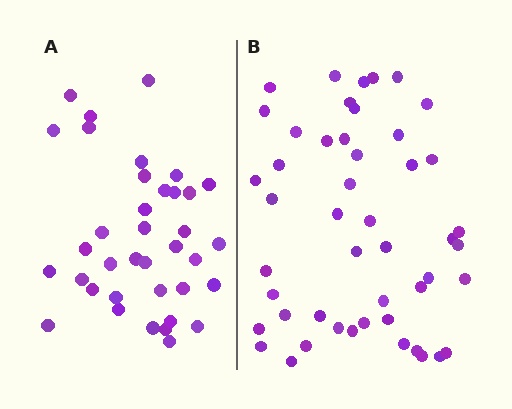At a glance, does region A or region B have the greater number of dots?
Region B (the right region) has more dots.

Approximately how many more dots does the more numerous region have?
Region B has roughly 12 or so more dots than region A.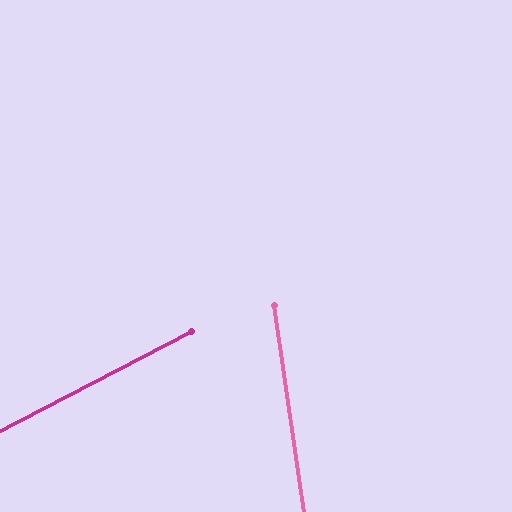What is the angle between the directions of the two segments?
Approximately 71 degrees.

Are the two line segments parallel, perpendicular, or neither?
Neither parallel nor perpendicular — they differ by about 71°.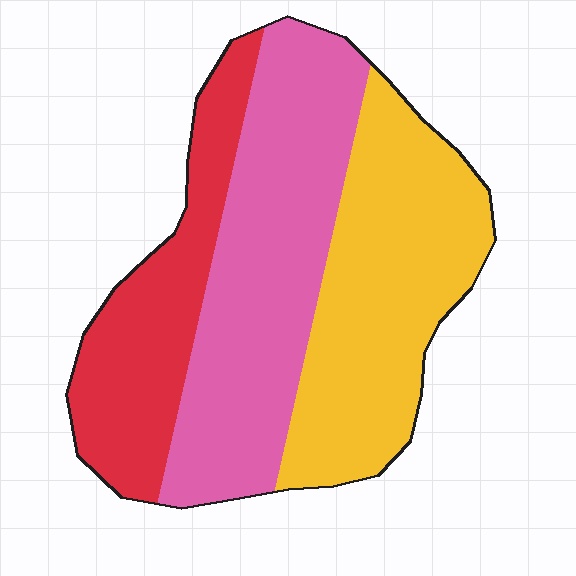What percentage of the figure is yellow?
Yellow covers roughly 35% of the figure.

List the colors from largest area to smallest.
From largest to smallest: pink, yellow, red.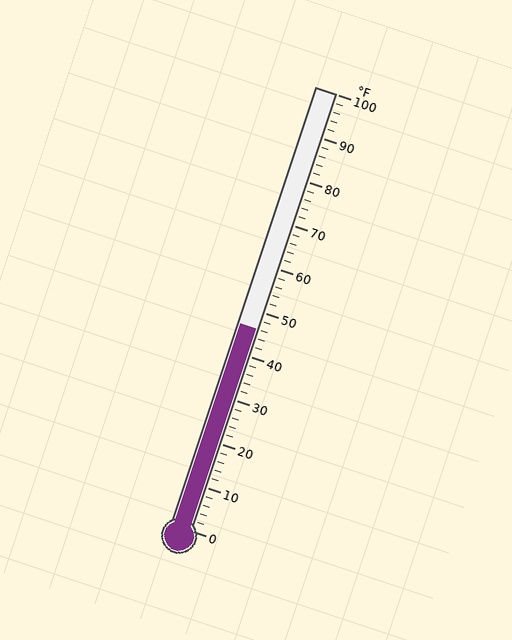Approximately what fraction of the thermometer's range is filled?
The thermometer is filled to approximately 45% of its range.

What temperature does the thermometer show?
The thermometer shows approximately 46°F.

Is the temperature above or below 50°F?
The temperature is below 50°F.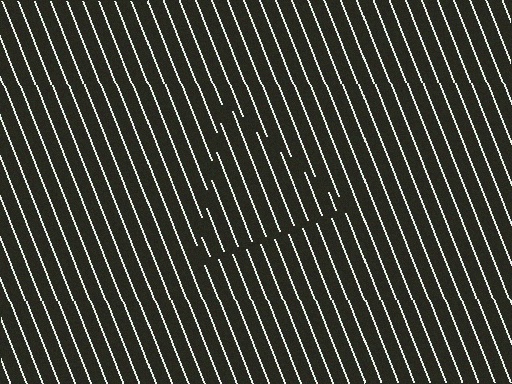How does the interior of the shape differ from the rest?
The interior of the shape contains the same grating, shifted by half a period — the contour is defined by the phase discontinuity where line-ends from the inner and outer gratings abut.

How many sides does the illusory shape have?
3 sides — the line-ends trace a triangle.